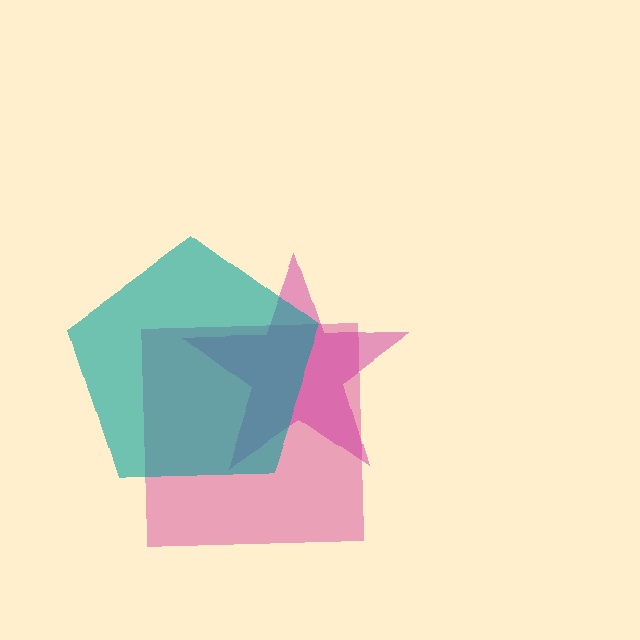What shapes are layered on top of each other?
The layered shapes are: a pink square, a magenta star, a teal pentagon.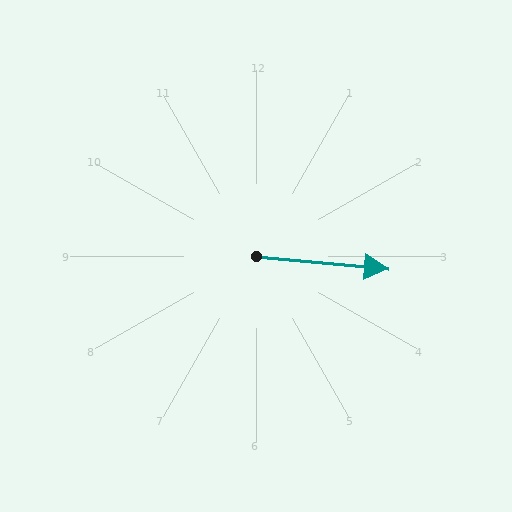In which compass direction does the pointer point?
East.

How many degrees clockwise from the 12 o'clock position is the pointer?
Approximately 95 degrees.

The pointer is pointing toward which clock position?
Roughly 3 o'clock.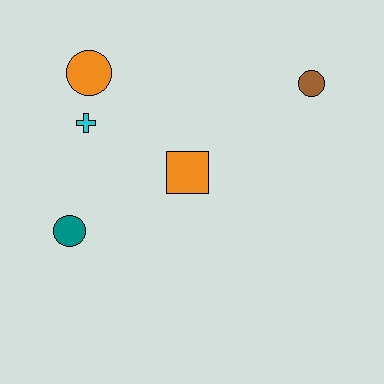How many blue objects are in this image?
There are no blue objects.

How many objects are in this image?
There are 5 objects.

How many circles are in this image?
There are 3 circles.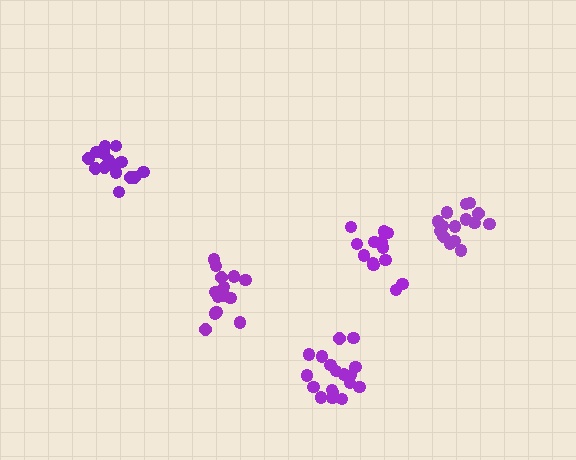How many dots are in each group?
Group 1: 18 dots, Group 2: 14 dots, Group 3: 15 dots, Group 4: 14 dots, Group 5: 16 dots (77 total).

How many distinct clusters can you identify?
There are 5 distinct clusters.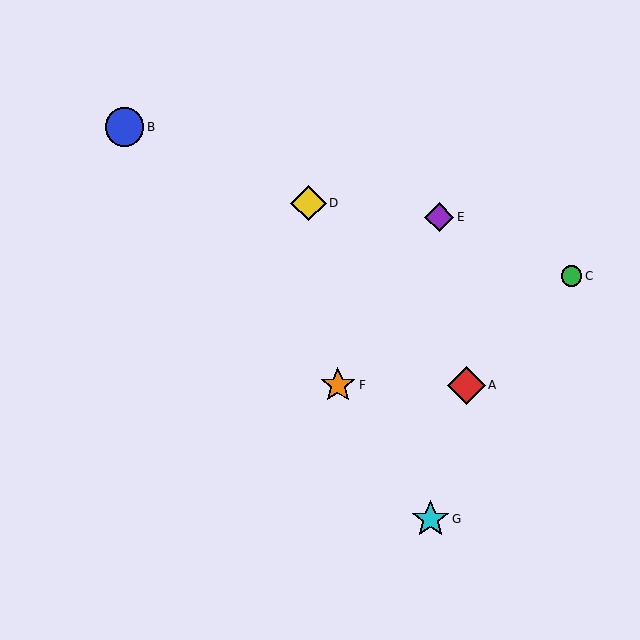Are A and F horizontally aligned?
Yes, both are at y≈385.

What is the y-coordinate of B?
Object B is at y≈127.